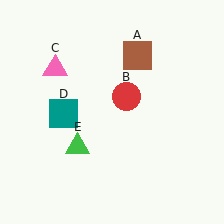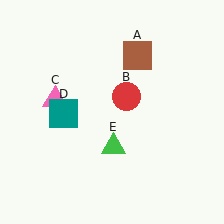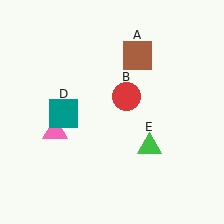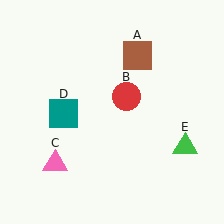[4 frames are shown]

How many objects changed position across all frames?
2 objects changed position: pink triangle (object C), green triangle (object E).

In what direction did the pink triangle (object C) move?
The pink triangle (object C) moved down.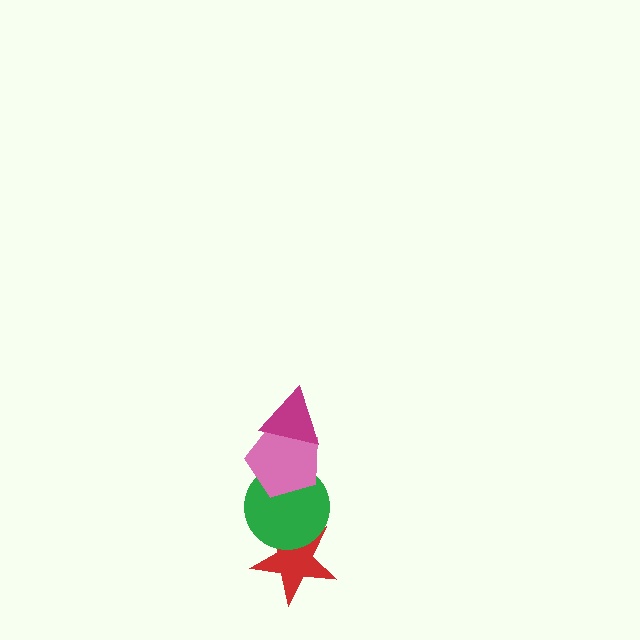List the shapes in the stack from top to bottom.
From top to bottom: the magenta triangle, the pink pentagon, the green circle, the red star.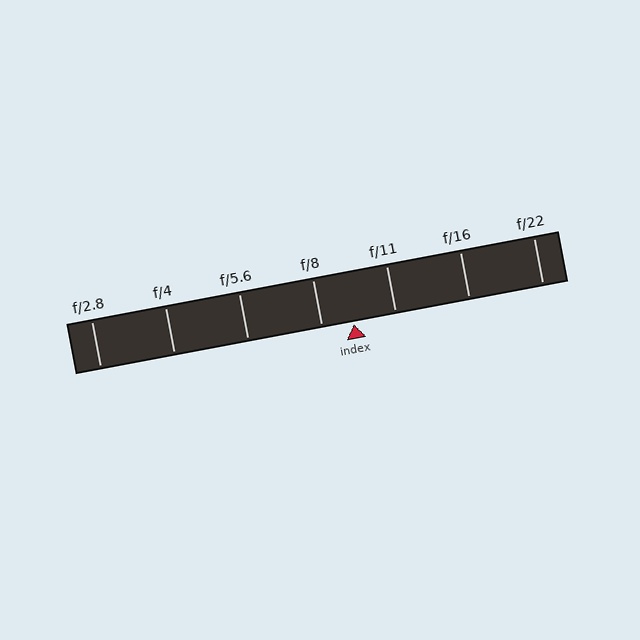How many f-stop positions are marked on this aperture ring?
There are 7 f-stop positions marked.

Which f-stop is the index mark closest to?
The index mark is closest to f/8.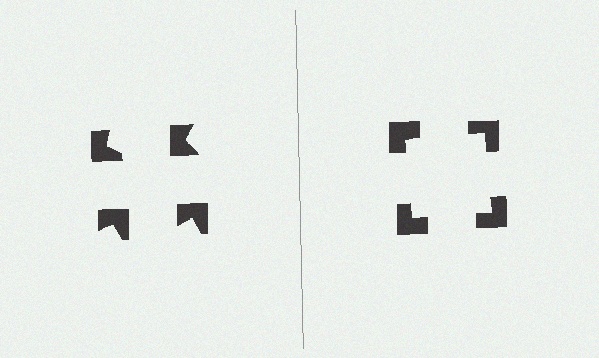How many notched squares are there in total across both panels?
8 — 4 on each side.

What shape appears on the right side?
An illusory square.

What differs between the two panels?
The notched squares are positioned identically on both sides; only the wedge orientations differ. On the right they align to a square; on the left they are misaligned.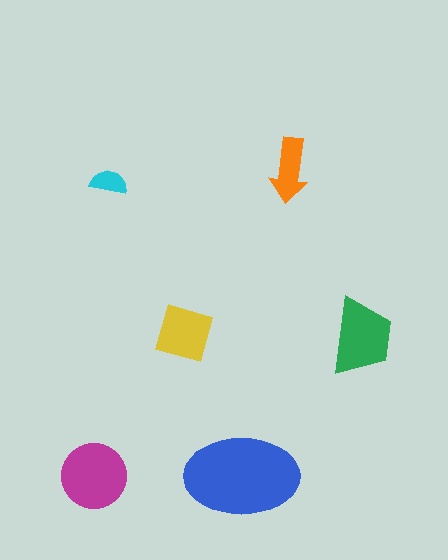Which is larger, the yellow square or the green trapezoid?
The green trapezoid.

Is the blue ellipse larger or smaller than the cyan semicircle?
Larger.